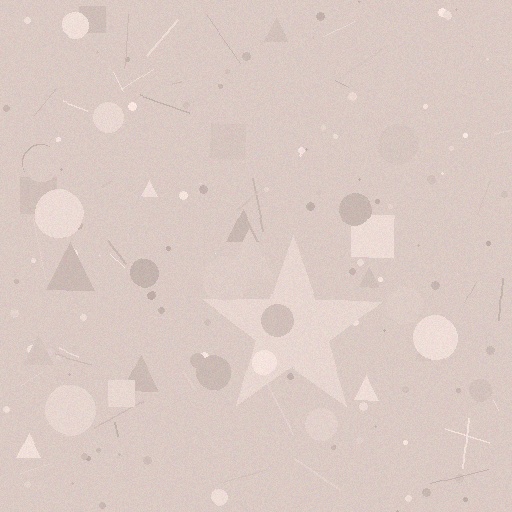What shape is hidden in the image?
A star is hidden in the image.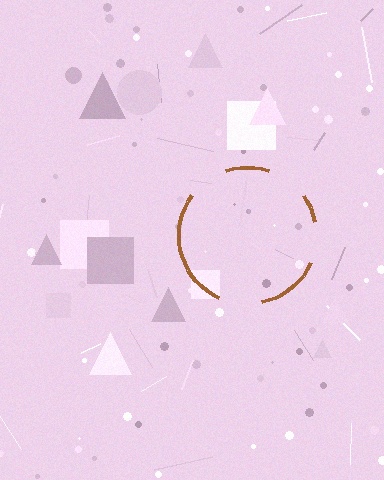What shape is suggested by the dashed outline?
The dashed outline suggests a circle.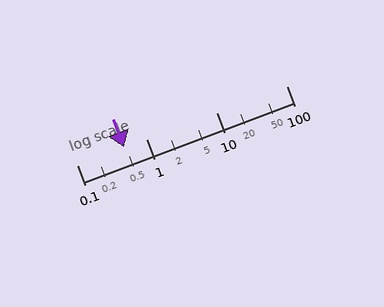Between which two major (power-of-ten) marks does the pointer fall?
The pointer is between 0.1 and 1.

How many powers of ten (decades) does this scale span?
The scale spans 3 decades, from 0.1 to 100.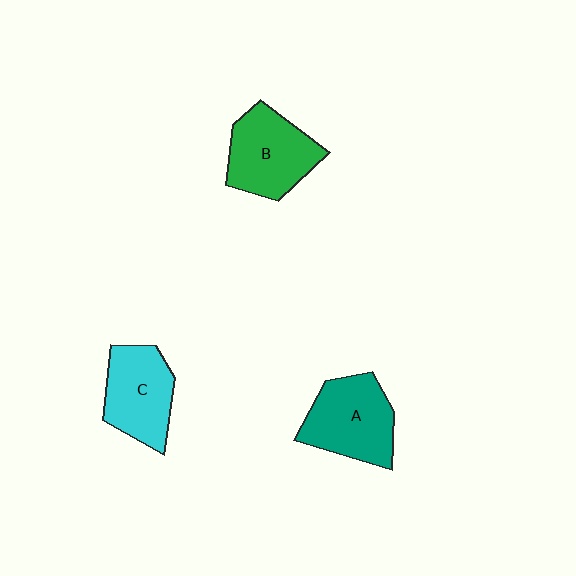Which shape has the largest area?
Shape A (teal).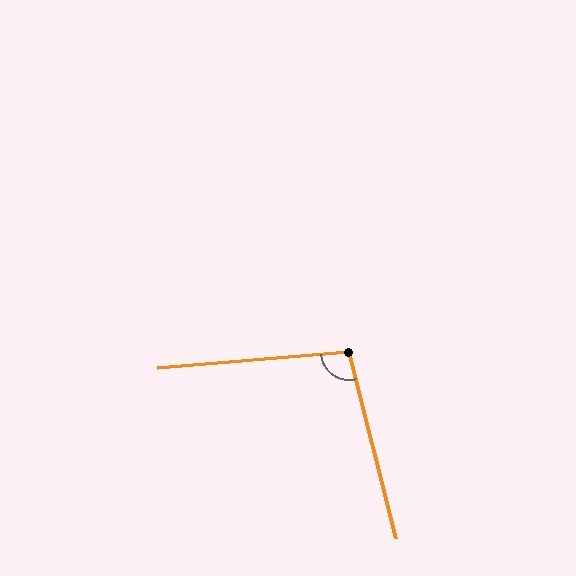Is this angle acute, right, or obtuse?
It is obtuse.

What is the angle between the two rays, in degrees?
Approximately 99 degrees.